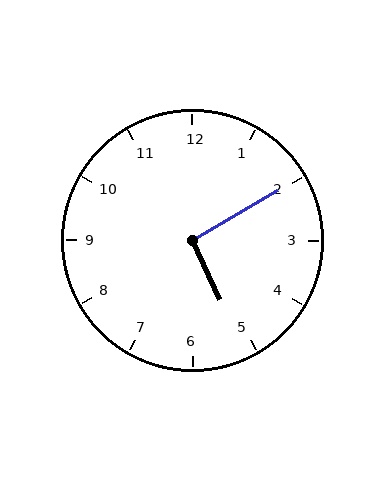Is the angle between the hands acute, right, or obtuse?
It is right.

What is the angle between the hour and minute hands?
Approximately 95 degrees.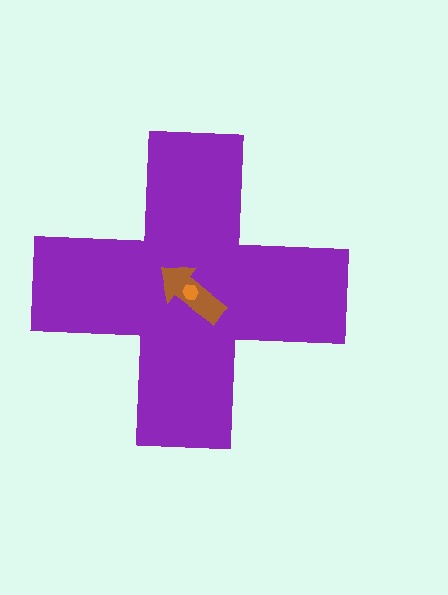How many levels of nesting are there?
3.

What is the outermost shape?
The purple cross.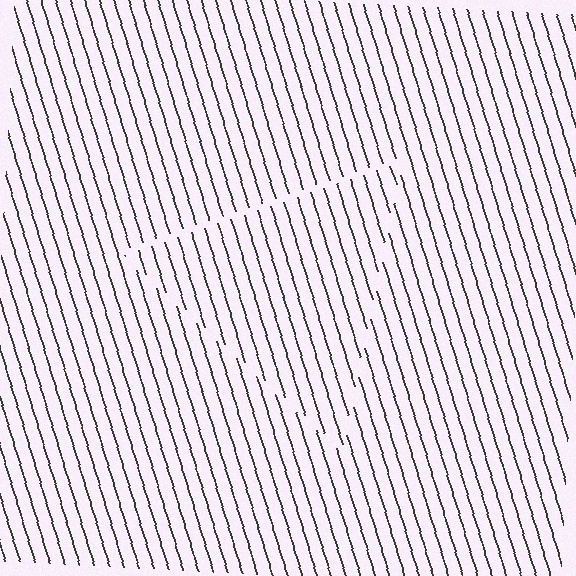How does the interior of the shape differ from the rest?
The interior of the shape contains the same grating, shifted by half a period — the contour is defined by the phase discontinuity where line-ends from the inner and outer gratings abut.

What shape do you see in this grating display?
An illusory triangle. The interior of the shape contains the same grating, shifted by half a period — the contour is defined by the phase discontinuity where line-ends from the inner and outer gratings abut.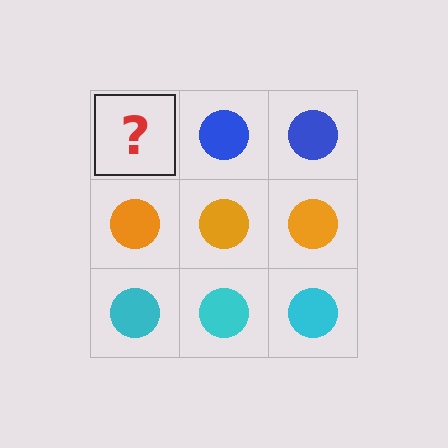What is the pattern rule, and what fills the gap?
The rule is that each row has a consistent color. The gap should be filled with a blue circle.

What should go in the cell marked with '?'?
The missing cell should contain a blue circle.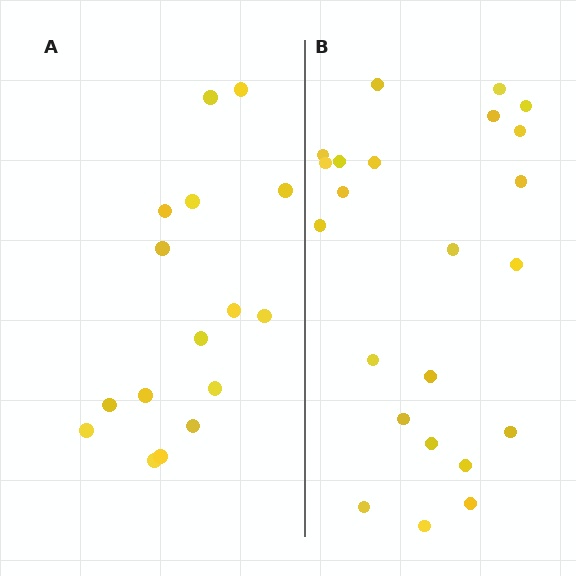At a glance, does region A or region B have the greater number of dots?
Region B (the right region) has more dots.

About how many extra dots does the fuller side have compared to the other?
Region B has roughly 8 or so more dots than region A.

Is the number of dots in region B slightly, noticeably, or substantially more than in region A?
Region B has noticeably more, but not dramatically so. The ratio is roughly 1.4 to 1.